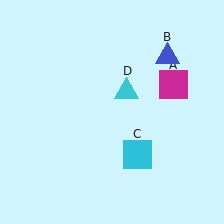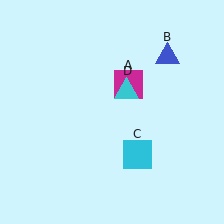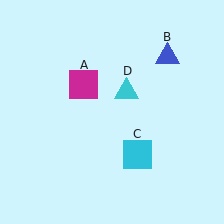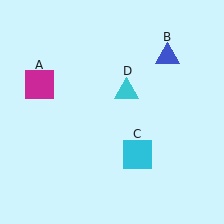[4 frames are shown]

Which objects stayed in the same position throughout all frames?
Blue triangle (object B) and cyan square (object C) and cyan triangle (object D) remained stationary.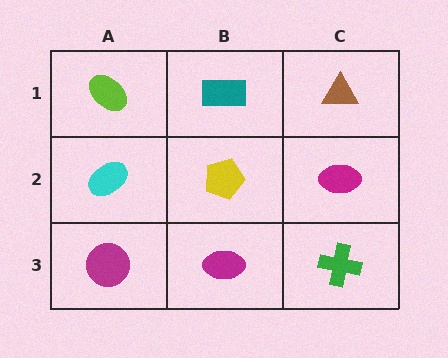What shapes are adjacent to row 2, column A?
A lime ellipse (row 1, column A), a magenta circle (row 3, column A), a yellow pentagon (row 2, column B).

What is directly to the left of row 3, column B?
A magenta circle.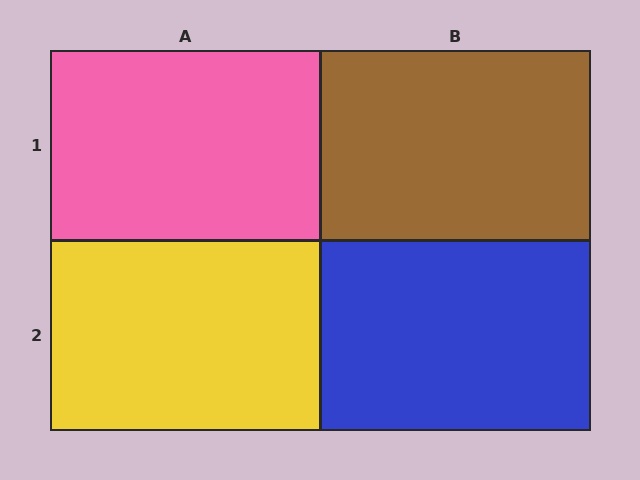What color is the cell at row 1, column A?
Pink.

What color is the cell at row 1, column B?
Brown.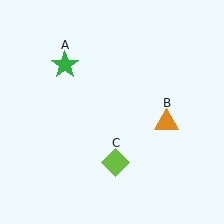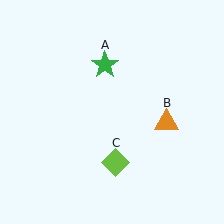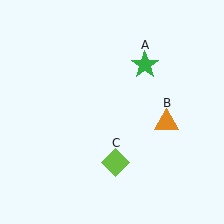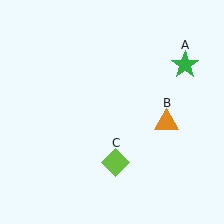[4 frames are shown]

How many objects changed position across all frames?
1 object changed position: green star (object A).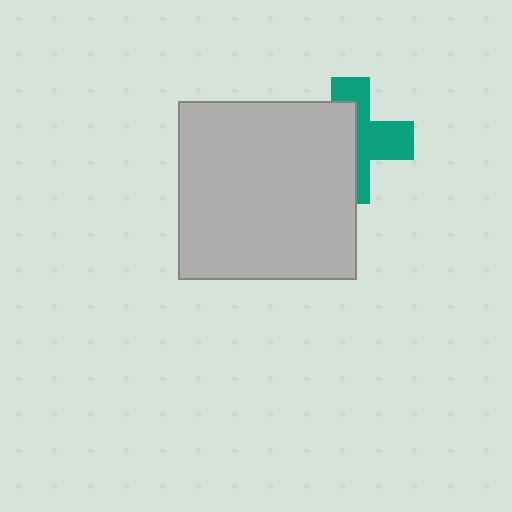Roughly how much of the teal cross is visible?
About half of it is visible (roughly 47%).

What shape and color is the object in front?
The object in front is a light gray square.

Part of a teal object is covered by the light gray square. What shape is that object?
It is a cross.